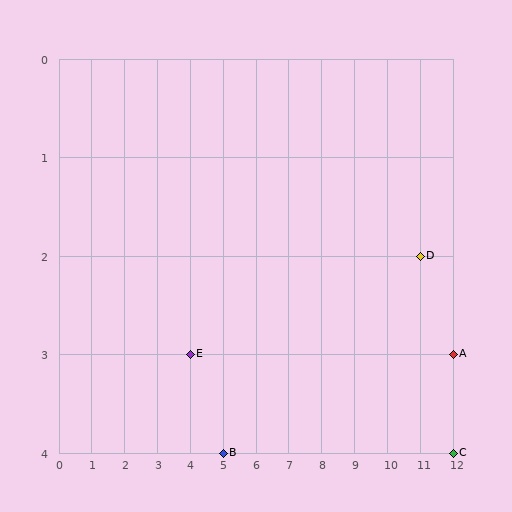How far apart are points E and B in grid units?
Points E and B are 1 column and 1 row apart (about 1.4 grid units diagonally).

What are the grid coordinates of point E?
Point E is at grid coordinates (4, 3).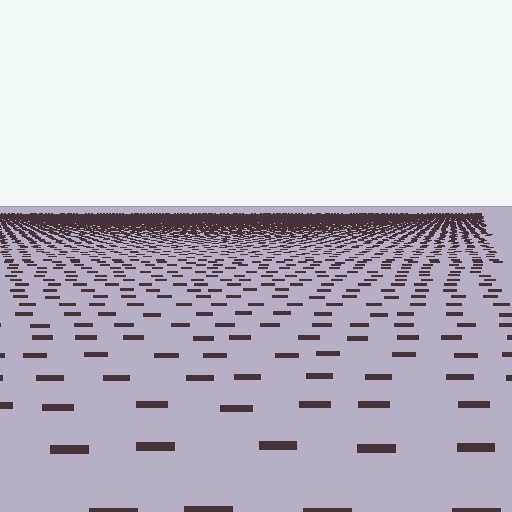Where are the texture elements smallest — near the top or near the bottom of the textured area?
Near the top.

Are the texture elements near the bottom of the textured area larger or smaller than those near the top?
Larger. Near the bottom, elements are closer to the viewer and appear at a bigger on-screen size.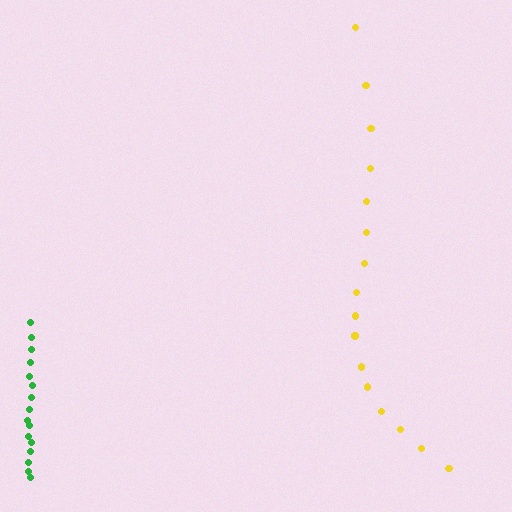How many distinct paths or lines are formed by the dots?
There are 2 distinct paths.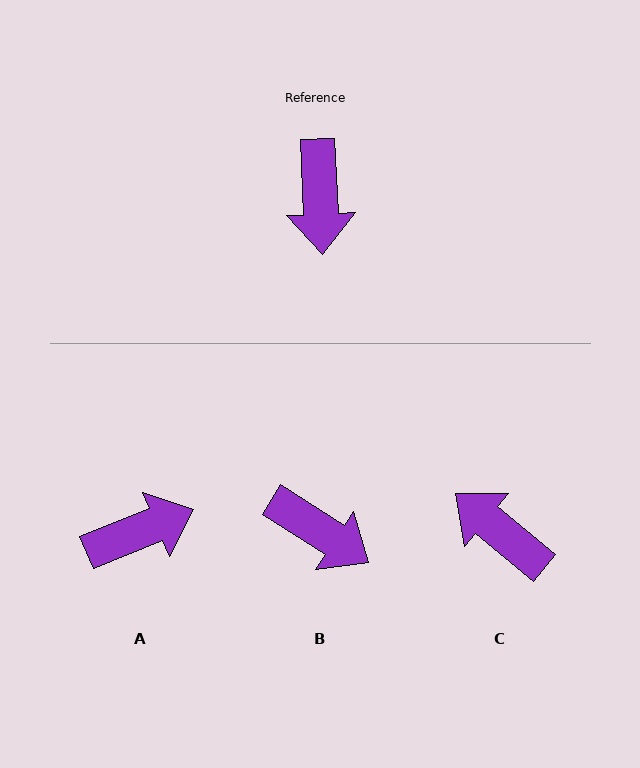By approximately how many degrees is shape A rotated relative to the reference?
Approximately 110 degrees counter-clockwise.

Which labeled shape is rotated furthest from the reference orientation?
C, about 132 degrees away.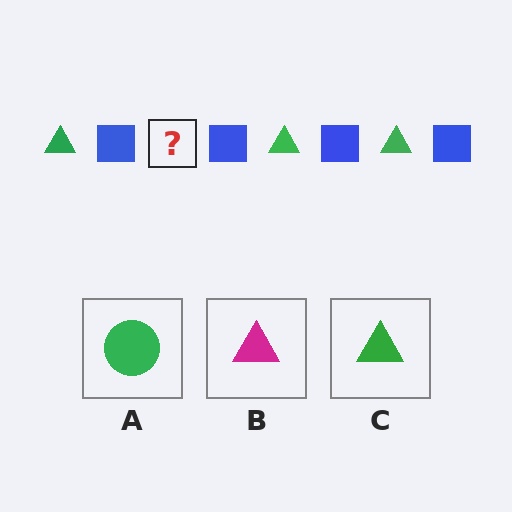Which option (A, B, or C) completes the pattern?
C.